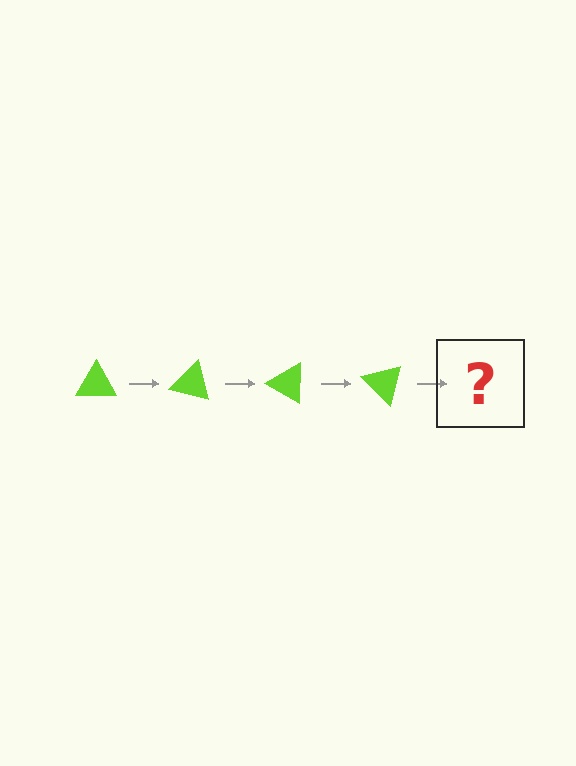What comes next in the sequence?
The next element should be a lime triangle rotated 60 degrees.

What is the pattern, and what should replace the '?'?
The pattern is that the triangle rotates 15 degrees each step. The '?' should be a lime triangle rotated 60 degrees.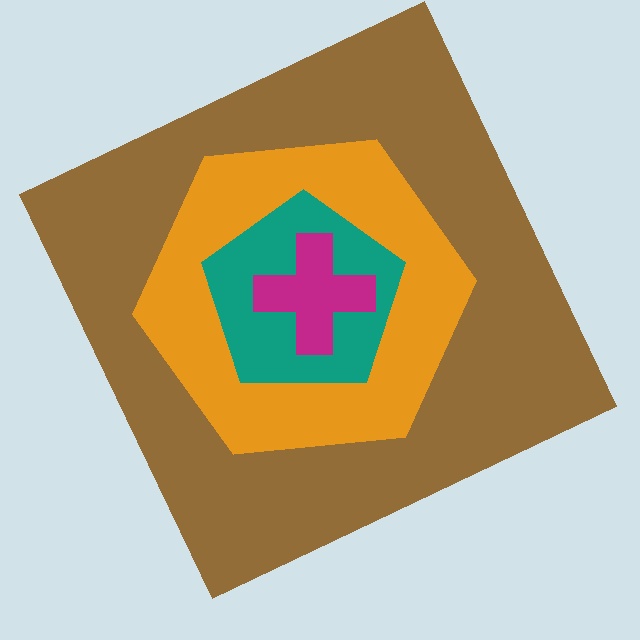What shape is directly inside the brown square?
The orange hexagon.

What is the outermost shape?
The brown square.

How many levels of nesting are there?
4.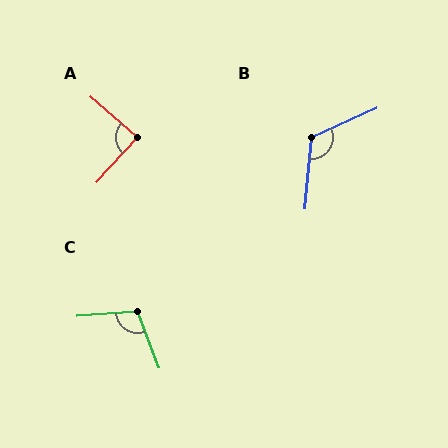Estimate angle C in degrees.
Approximately 106 degrees.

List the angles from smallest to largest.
A (89°), C (106°), B (120°).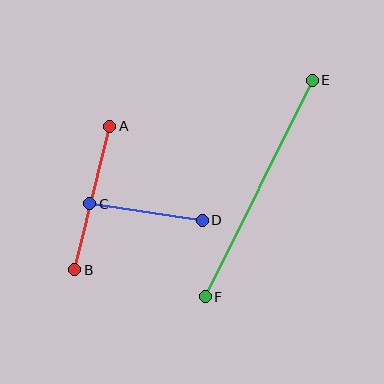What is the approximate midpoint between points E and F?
The midpoint is at approximately (259, 189) pixels.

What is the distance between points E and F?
The distance is approximately 241 pixels.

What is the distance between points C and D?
The distance is approximately 114 pixels.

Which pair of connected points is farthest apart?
Points E and F are farthest apart.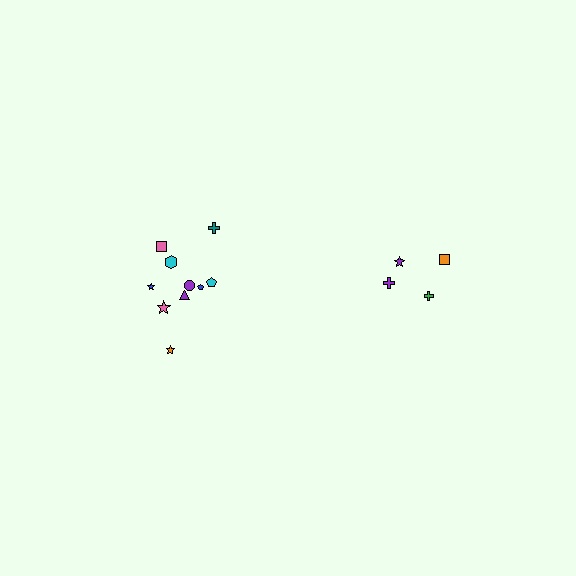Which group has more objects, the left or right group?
The left group.